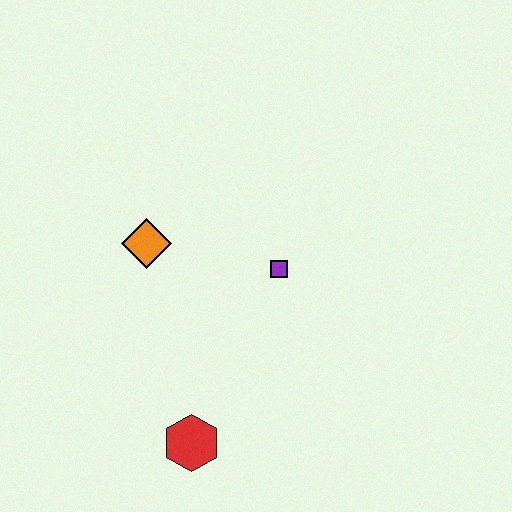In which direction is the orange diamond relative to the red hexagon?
The orange diamond is above the red hexagon.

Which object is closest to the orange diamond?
The purple square is closest to the orange diamond.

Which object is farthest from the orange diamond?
The red hexagon is farthest from the orange diamond.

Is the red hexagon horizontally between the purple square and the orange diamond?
Yes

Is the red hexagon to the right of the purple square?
No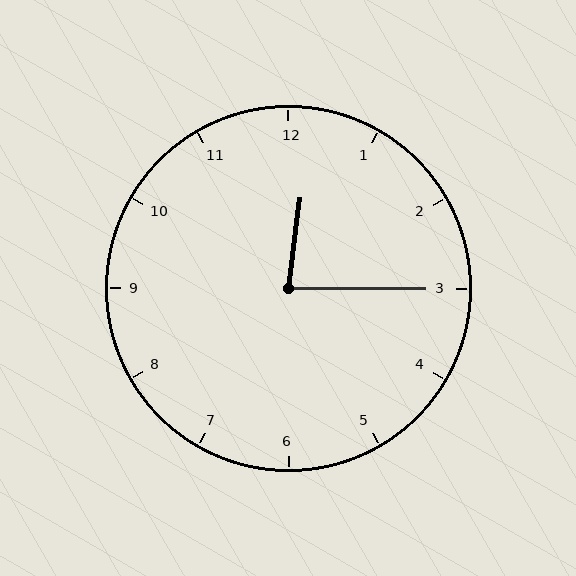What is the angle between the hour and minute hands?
Approximately 82 degrees.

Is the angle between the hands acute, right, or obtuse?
It is acute.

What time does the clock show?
12:15.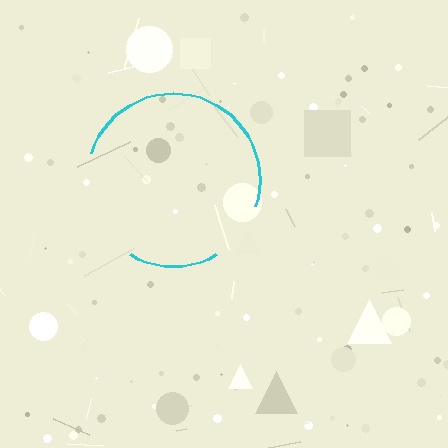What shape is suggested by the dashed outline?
The dashed outline suggests a circle.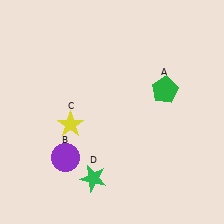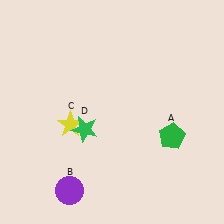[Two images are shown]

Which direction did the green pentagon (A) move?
The green pentagon (A) moved down.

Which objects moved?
The objects that moved are: the green pentagon (A), the purple circle (B), the green star (D).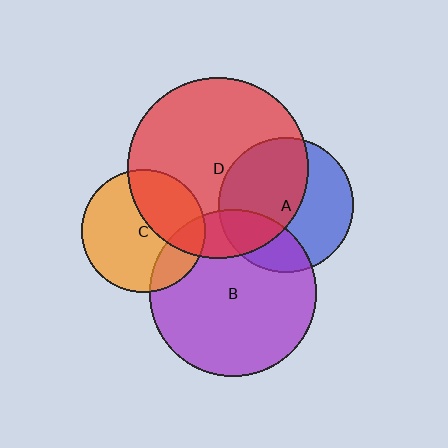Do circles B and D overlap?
Yes.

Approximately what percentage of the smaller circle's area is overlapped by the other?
Approximately 20%.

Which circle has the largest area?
Circle D (red).